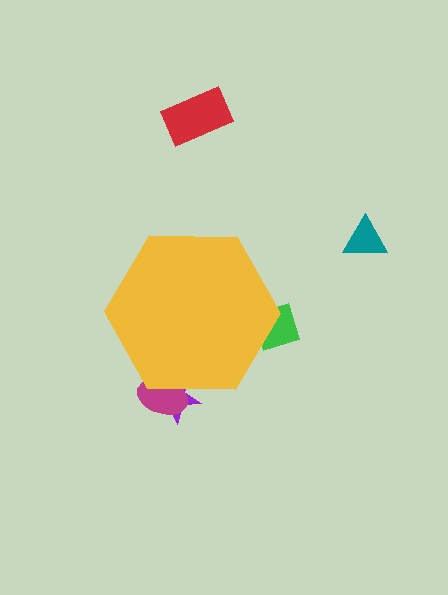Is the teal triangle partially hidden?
No, the teal triangle is fully visible.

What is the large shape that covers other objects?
A yellow hexagon.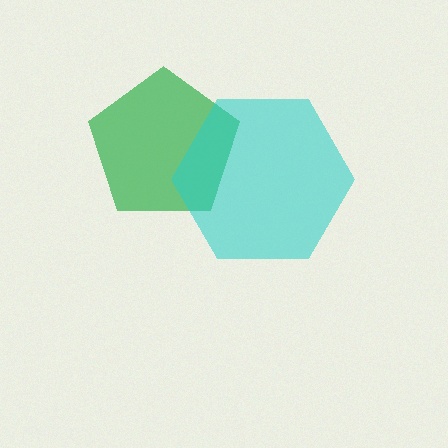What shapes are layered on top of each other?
The layered shapes are: a green pentagon, a cyan hexagon.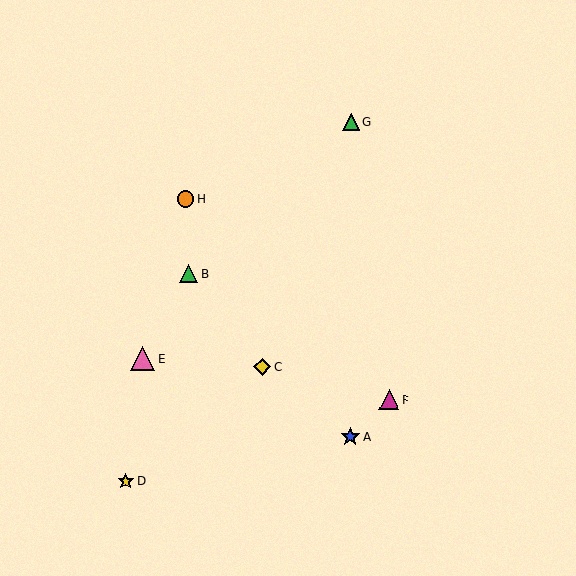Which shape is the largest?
The pink triangle (labeled E) is the largest.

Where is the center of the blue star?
The center of the blue star is at (351, 437).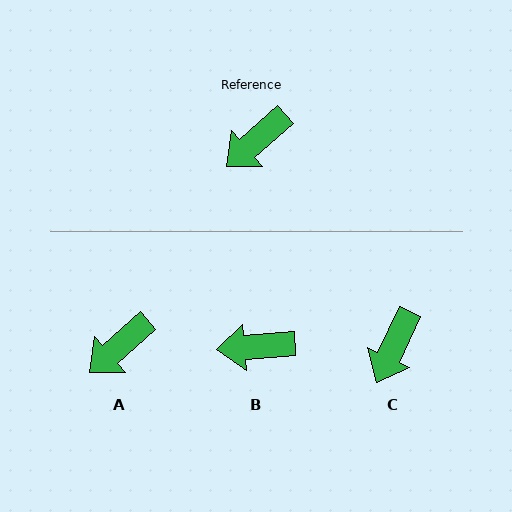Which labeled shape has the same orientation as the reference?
A.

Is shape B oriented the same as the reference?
No, it is off by about 37 degrees.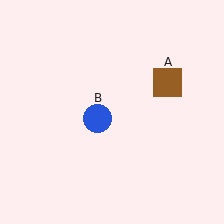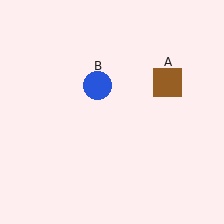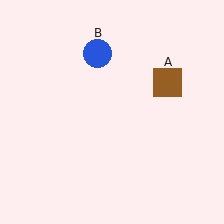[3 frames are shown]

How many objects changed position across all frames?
1 object changed position: blue circle (object B).